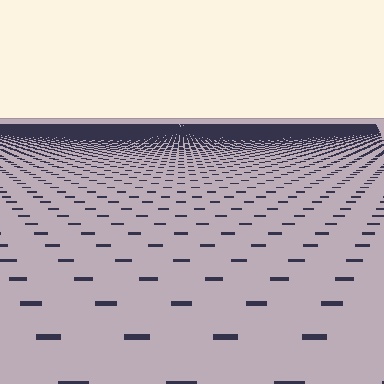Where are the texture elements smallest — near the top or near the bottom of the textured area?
Near the top.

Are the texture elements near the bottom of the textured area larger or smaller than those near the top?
Larger. Near the bottom, elements are closer to the viewer and appear at a bigger on-screen size.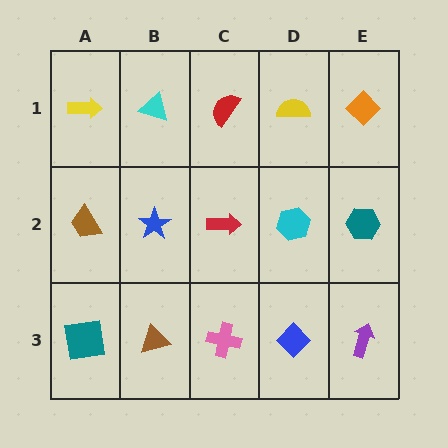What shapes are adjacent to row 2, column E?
An orange diamond (row 1, column E), a purple arrow (row 3, column E), a cyan hexagon (row 2, column D).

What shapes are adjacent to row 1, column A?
A brown trapezoid (row 2, column A), a cyan triangle (row 1, column B).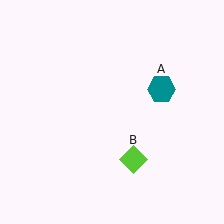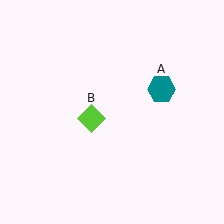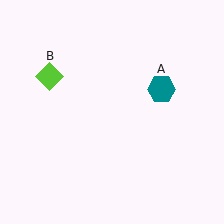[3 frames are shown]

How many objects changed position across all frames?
1 object changed position: lime diamond (object B).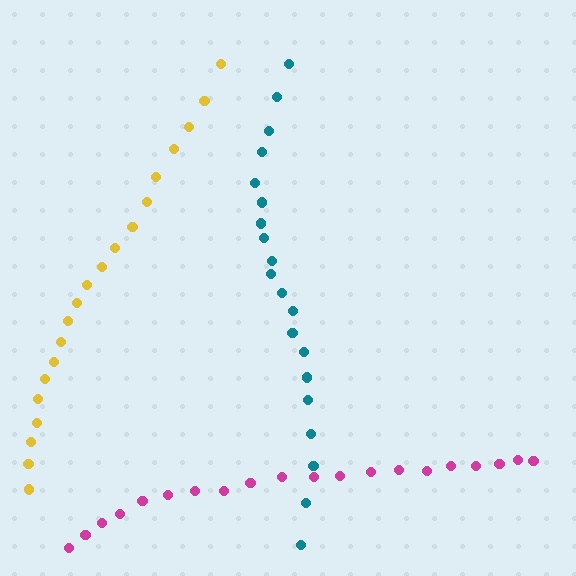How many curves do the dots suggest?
There are 3 distinct paths.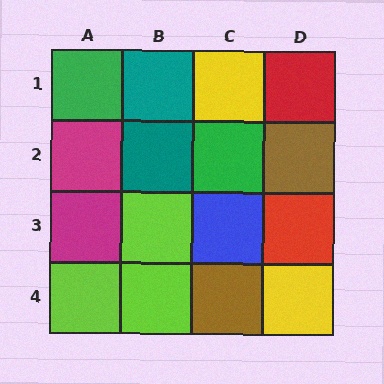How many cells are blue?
1 cell is blue.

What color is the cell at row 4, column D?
Yellow.